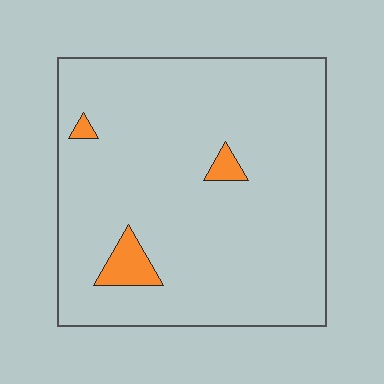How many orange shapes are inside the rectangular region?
3.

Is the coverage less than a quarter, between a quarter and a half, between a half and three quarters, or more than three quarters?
Less than a quarter.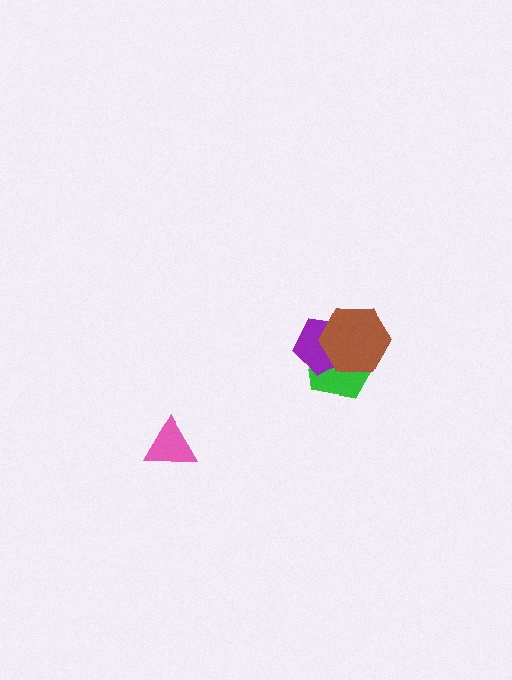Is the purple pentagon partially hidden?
Yes, it is partially covered by another shape.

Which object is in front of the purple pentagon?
The brown hexagon is in front of the purple pentagon.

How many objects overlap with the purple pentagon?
2 objects overlap with the purple pentagon.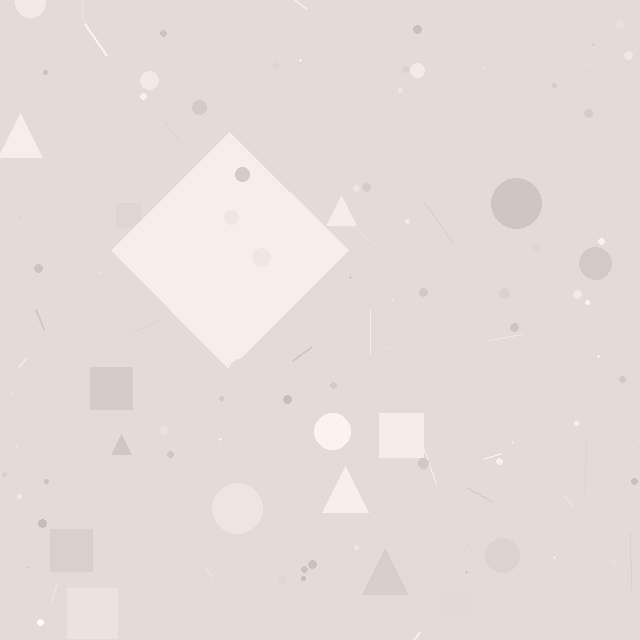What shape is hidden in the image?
A diamond is hidden in the image.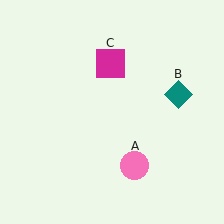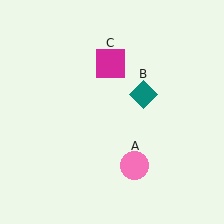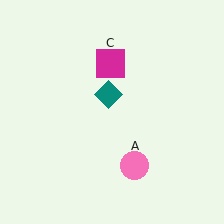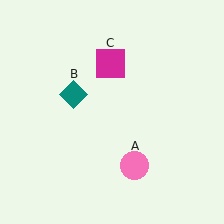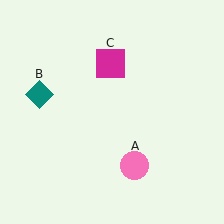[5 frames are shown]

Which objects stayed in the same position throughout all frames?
Pink circle (object A) and magenta square (object C) remained stationary.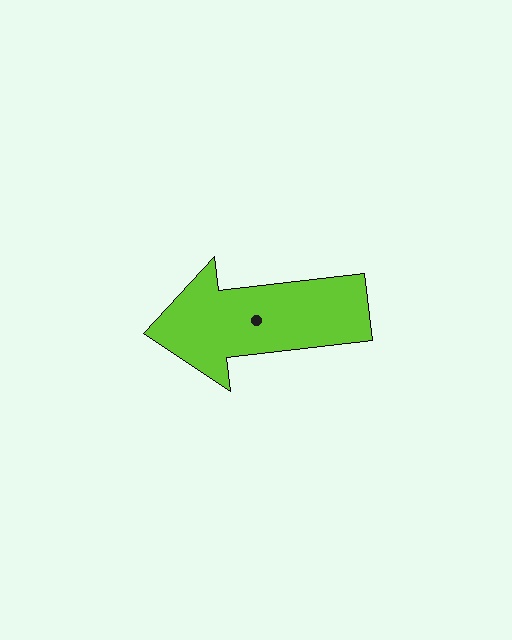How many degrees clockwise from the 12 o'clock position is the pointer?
Approximately 263 degrees.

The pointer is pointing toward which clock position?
Roughly 9 o'clock.